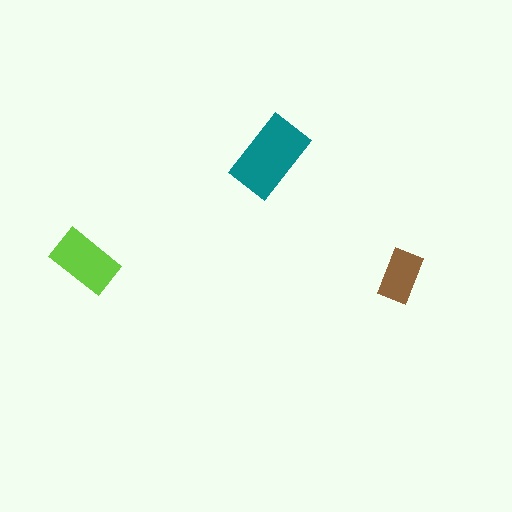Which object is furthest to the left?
The lime rectangle is leftmost.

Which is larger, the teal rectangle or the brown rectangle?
The teal one.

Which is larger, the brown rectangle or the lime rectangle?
The lime one.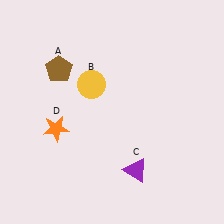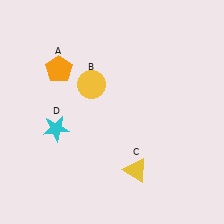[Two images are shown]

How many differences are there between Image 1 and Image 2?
There are 3 differences between the two images.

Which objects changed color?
A changed from brown to orange. C changed from purple to yellow. D changed from orange to cyan.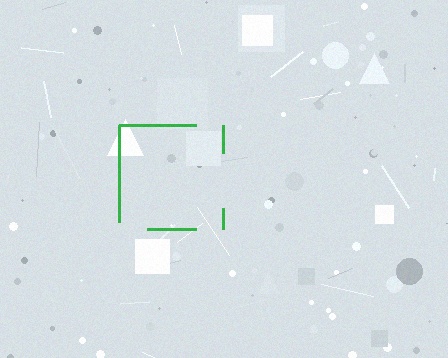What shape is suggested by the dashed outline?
The dashed outline suggests a square.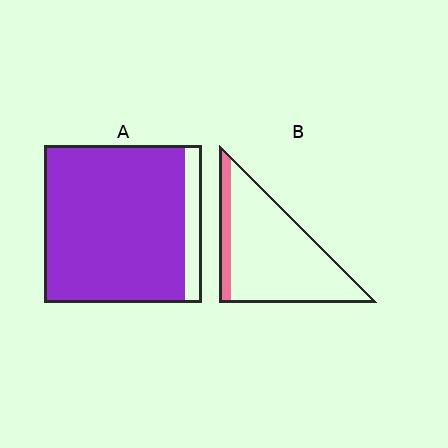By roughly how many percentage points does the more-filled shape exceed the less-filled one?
By roughly 75 percentage points (A over B).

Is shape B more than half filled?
No.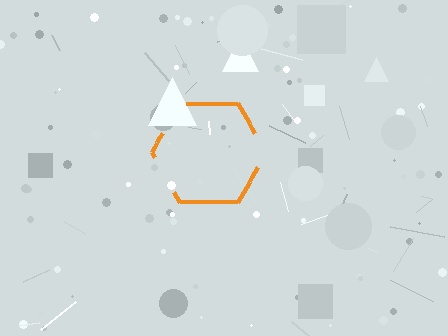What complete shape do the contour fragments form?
The contour fragments form a hexagon.